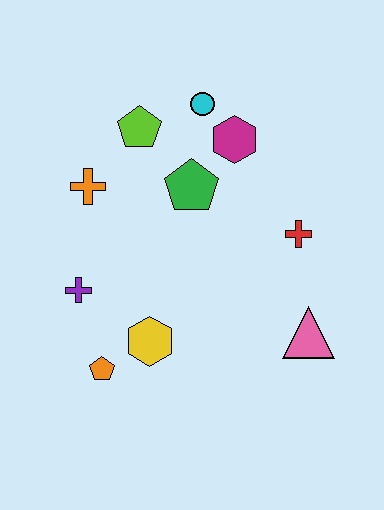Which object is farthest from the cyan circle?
The orange pentagon is farthest from the cyan circle.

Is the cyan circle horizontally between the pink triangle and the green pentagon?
Yes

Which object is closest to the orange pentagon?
The yellow hexagon is closest to the orange pentagon.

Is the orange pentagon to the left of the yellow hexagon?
Yes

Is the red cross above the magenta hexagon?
No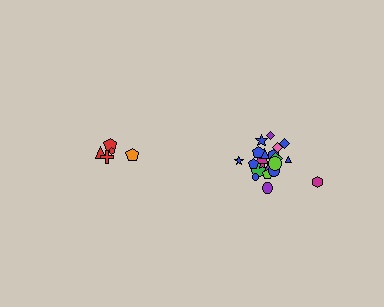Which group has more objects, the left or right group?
The right group.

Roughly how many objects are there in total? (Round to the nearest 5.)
Roughly 25 objects in total.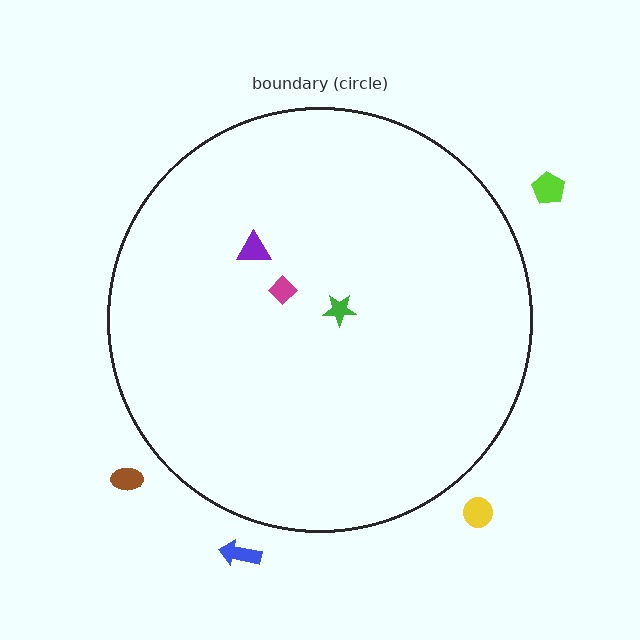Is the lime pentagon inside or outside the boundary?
Outside.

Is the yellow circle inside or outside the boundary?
Outside.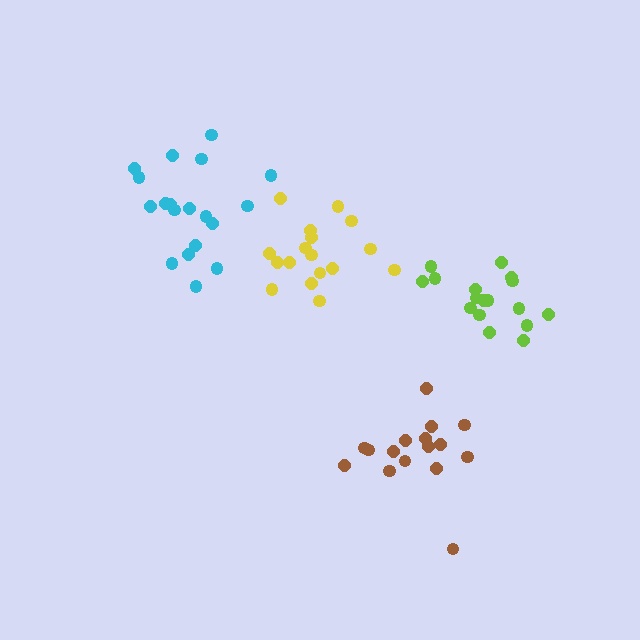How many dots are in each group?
Group 1: 17 dots, Group 2: 17 dots, Group 3: 16 dots, Group 4: 19 dots (69 total).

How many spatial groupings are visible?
There are 4 spatial groupings.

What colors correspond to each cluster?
The clusters are colored: lime, yellow, brown, cyan.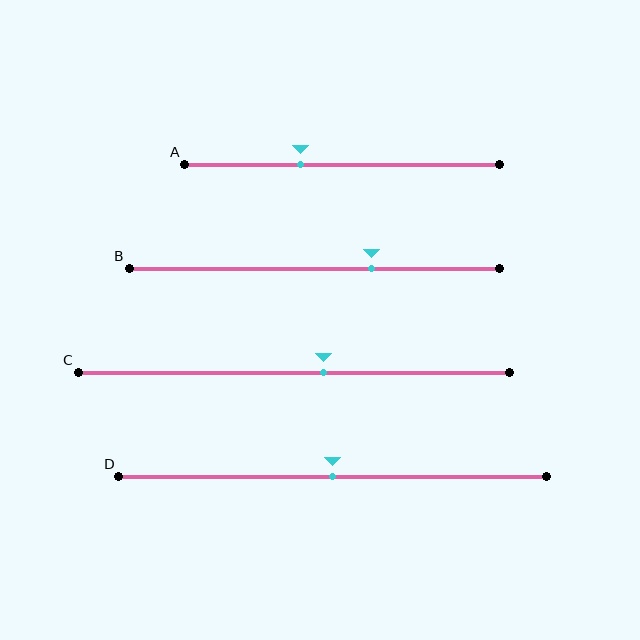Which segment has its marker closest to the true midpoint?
Segment D has its marker closest to the true midpoint.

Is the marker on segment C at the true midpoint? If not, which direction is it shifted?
No, the marker on segment C is shifted to the right by about 7% of the segment length.